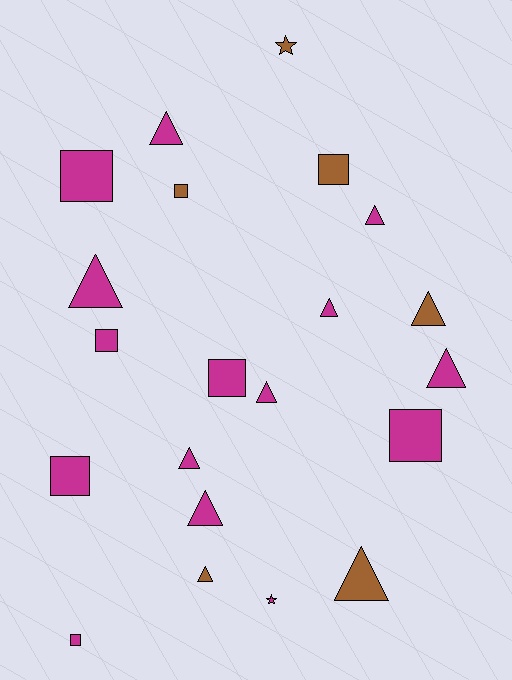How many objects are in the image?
There are 21 objects.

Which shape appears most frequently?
Triangle, with 11 objects.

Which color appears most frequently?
Magenta, with 15 objects.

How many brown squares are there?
There are 2 brown squares.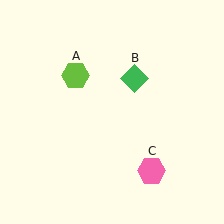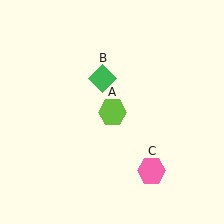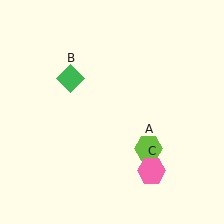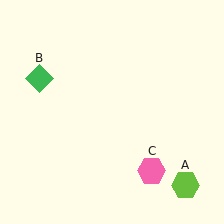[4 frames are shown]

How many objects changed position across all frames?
2 objects changed position: lime hexagon (object A), green diamond (object B).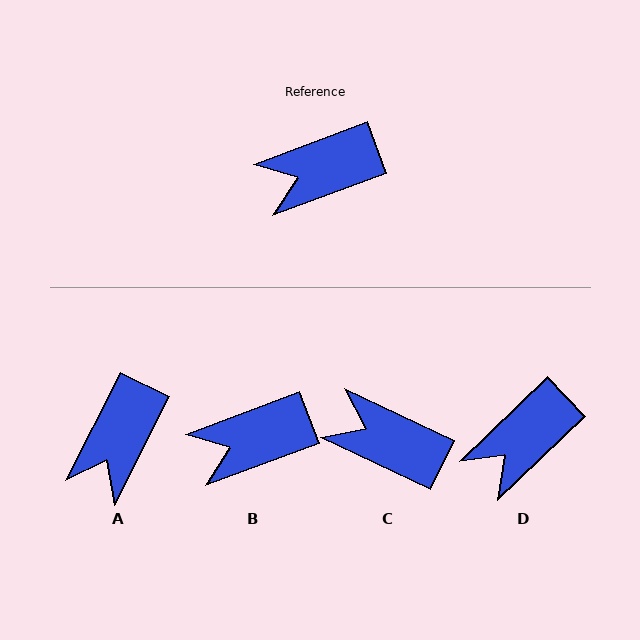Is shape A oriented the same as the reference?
No, it is off by about 43 degrees.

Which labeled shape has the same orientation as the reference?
B.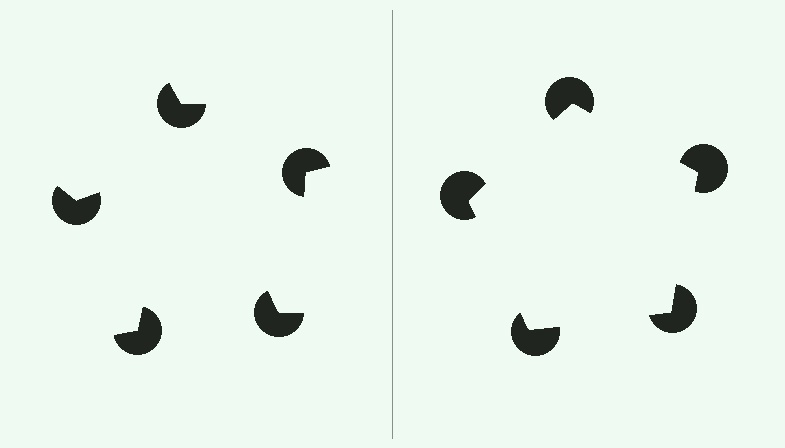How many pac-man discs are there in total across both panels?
10 — 5 on each side.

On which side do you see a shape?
An illusory pentagon appears on the right side. On the left side the wedge cuts are rotated, so no coherent shape forms.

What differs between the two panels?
The pac-man discs are positioned identically on both sides; only the wedge orientations differ. On the right they align to a pentagon; on the left they are misaligned.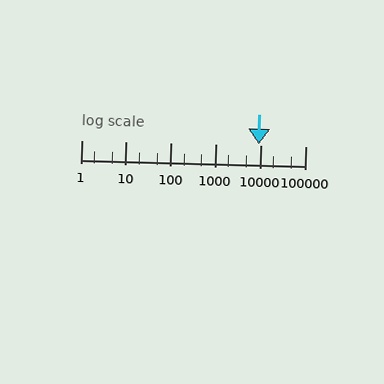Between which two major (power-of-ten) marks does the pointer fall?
The pointer is between 1000 and 10000.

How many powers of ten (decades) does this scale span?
The scale spans 5 decades, from 1 to 100000.